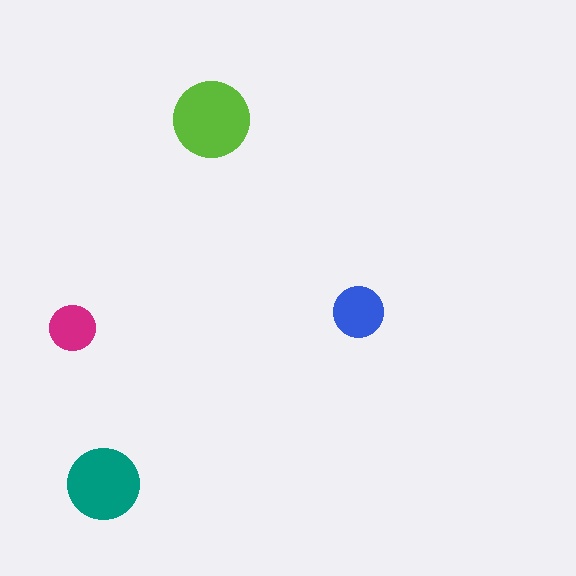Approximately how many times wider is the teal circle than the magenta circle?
About 1.5 times wider.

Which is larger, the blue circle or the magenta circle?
The blue one.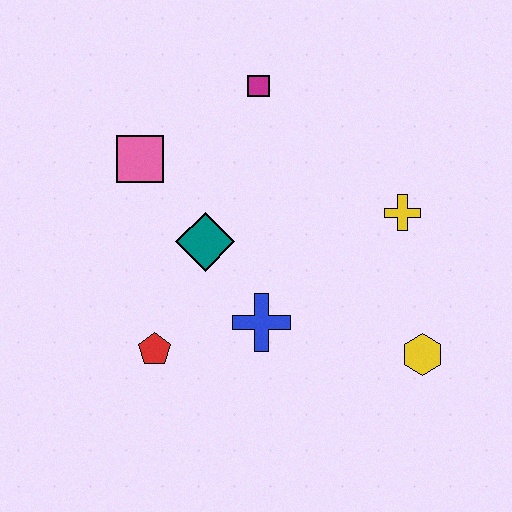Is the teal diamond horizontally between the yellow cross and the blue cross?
No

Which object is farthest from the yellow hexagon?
The pink square is farthest from the yellow hexagon.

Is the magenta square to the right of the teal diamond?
Yes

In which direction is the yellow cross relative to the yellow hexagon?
The yellow cross is above the yellow hexagon.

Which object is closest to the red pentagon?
The blue cross is closest to the red pentagon.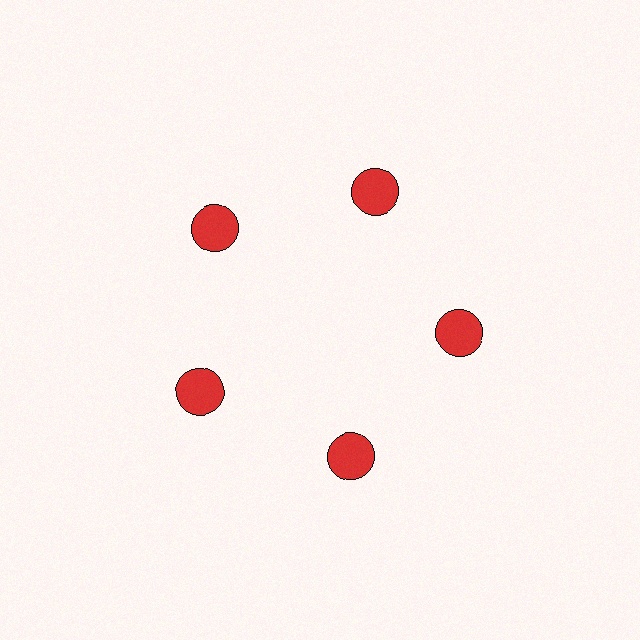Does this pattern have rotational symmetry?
Yes, this pattern has 5-fold rotational symmetry. It looks the same after rotating 72 degrees around the center.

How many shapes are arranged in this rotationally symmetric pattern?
There are 5 shapes, arranged in 5 groups of 1.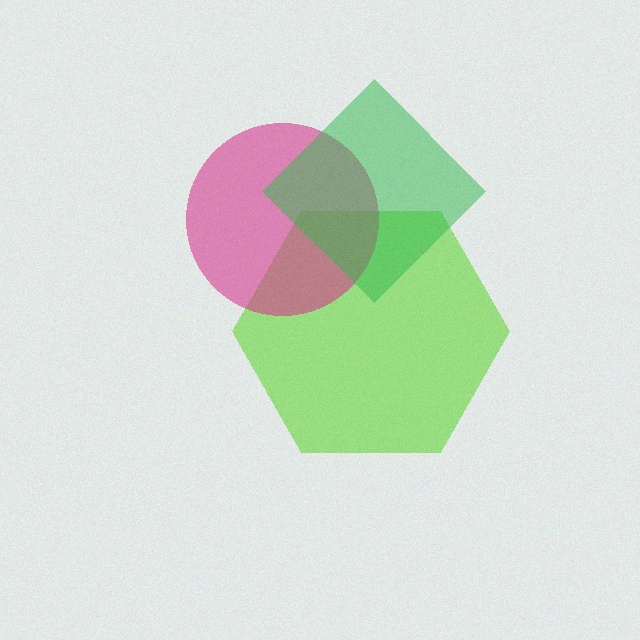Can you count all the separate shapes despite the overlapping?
Yes, there are 3 separate shapes.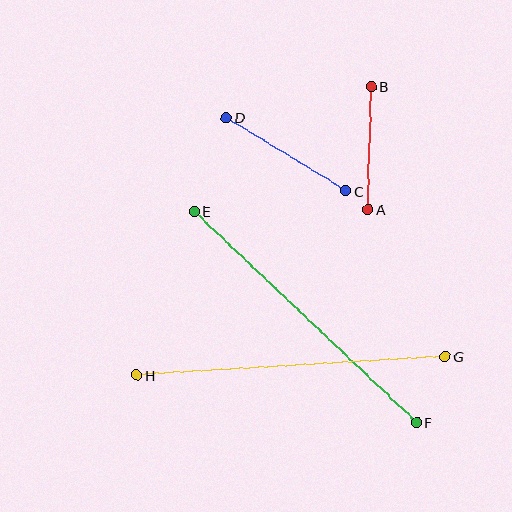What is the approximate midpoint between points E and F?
The midpoint is at approximately (305, 317) pixels.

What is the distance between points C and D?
The distance is approximately 140 pixels.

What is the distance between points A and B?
The distance is approximately 123 pixels.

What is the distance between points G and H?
The distance is approximately 309 pixels.